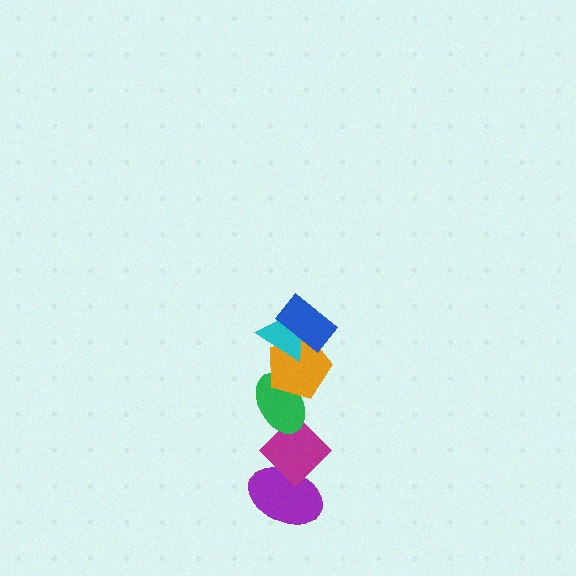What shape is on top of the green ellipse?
The orange pentagon is on top of the green ellipse.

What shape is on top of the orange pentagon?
The cyan triangle is on top of the orange pentagon.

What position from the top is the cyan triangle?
The cyan triangle is 2nd from the top.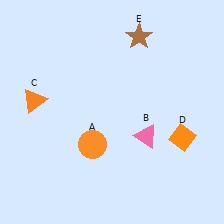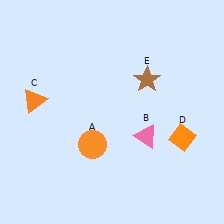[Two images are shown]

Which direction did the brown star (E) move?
The brown star (E) moved down.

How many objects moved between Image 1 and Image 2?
1 object moved between the two images.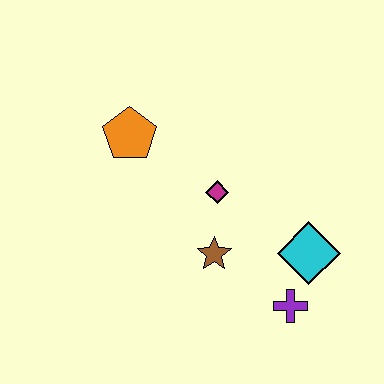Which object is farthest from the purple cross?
The orange pentagon is farthest from the purple cross.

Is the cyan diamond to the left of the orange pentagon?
No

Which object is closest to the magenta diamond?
The brown star is closest to the magenta diamond.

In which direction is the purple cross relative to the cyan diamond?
The purple cross is below the cyan diamond.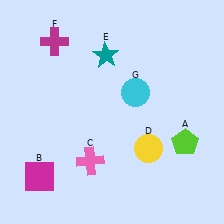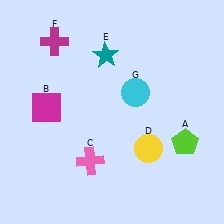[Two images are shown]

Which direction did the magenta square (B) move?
The magenta square (B) moved up.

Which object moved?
The magenta square (B) moved up.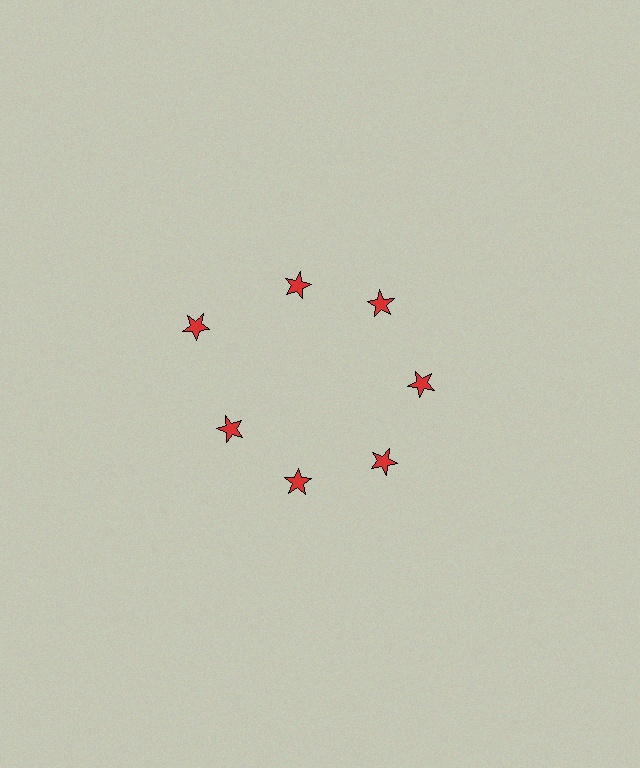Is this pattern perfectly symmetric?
No. The 7 red stars are arranged in a ring, but one element near the 10 o'clock position is pushed outward from the center, breaking the 7-fold rotational symmetry.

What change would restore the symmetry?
The symmetry would be restored by moving it inward, back onto the ring so that all 7 stars sit at equal angles and equal distance from the center.